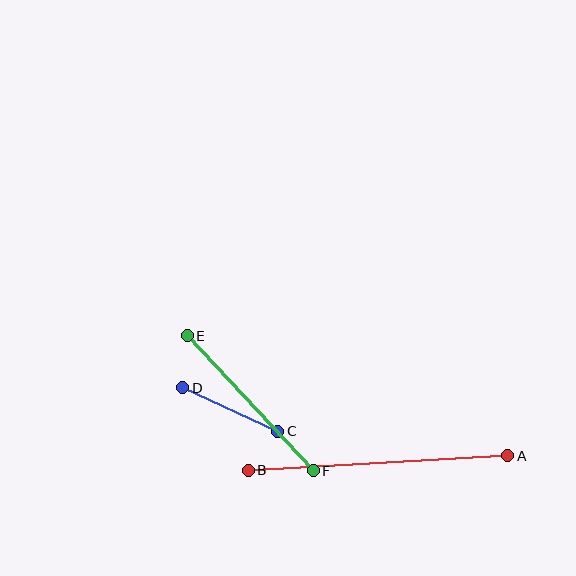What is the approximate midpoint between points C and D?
The midpoint is at approximately (230, 409) pixels.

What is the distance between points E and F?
The distance is approximately 185 pixels.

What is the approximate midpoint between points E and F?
The midpoint is at approximately (250, 403) pixels.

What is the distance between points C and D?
The distance is approximately 104 pixels.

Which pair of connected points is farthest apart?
Points A and B are farthest apart.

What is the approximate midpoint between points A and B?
The midpoint is at approximately (378, 463) pixels.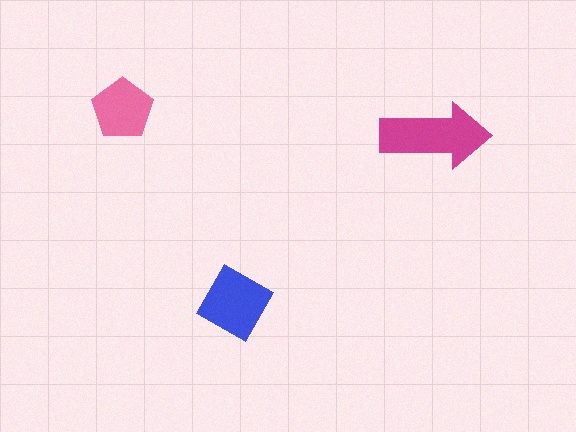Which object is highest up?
The pink pentagon is topmost.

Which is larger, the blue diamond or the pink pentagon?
The blue diamond.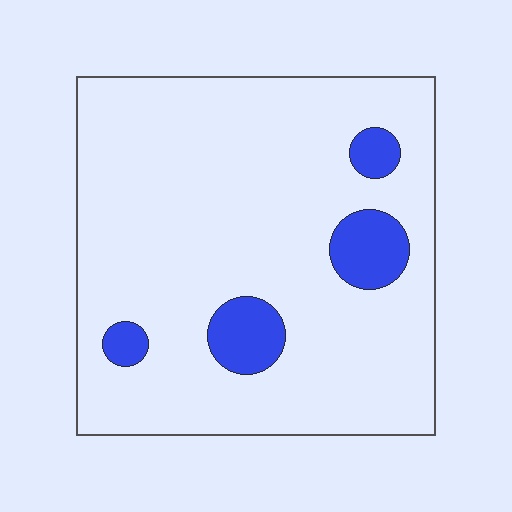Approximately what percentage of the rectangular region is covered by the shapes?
Approximately 10%.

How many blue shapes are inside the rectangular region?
4.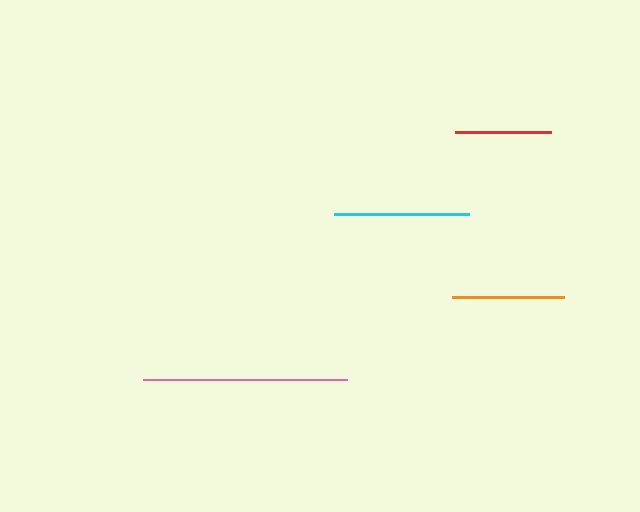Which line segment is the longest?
The pink line is the longest at approximately 203 pixels.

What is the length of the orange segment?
The orange segment is approximately 112 pixels long.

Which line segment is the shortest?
The red line is the shortest at approximately 96 pixels.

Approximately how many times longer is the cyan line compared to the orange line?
The cyan line is approximately 1.2 times the length of the orange line.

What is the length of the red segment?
The red segment is approximately 96 pixels long.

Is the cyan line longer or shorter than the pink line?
The pink line is longer than the cyan line.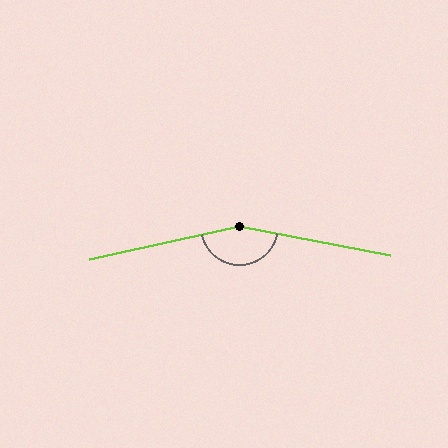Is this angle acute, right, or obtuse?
It is obtuse.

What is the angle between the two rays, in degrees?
Approximately 157 degrees.